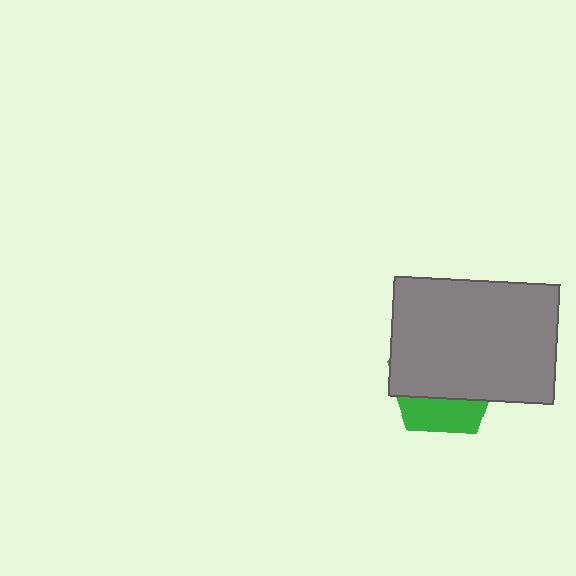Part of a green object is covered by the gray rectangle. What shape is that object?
It is a pentagon.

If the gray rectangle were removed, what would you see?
You would see the complete green pentagon.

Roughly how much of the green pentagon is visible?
A small part of it is visible (roughly 30%).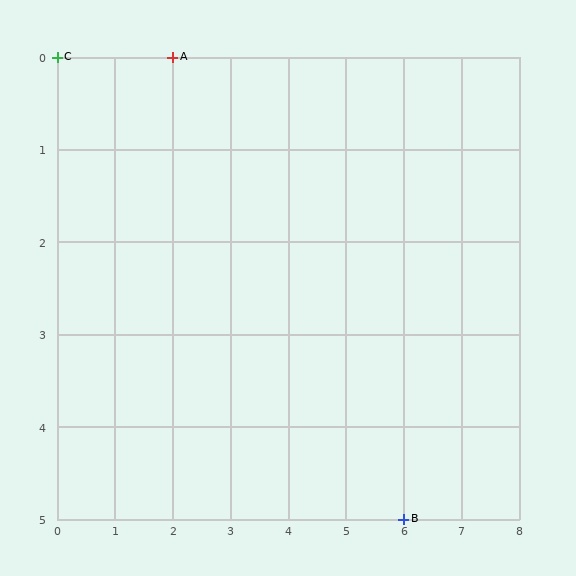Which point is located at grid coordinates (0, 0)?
Point C is at (0, 0).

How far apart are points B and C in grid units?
Points B and C are 6 columns and 5 rows apart (about 7.8 grid units diagonally).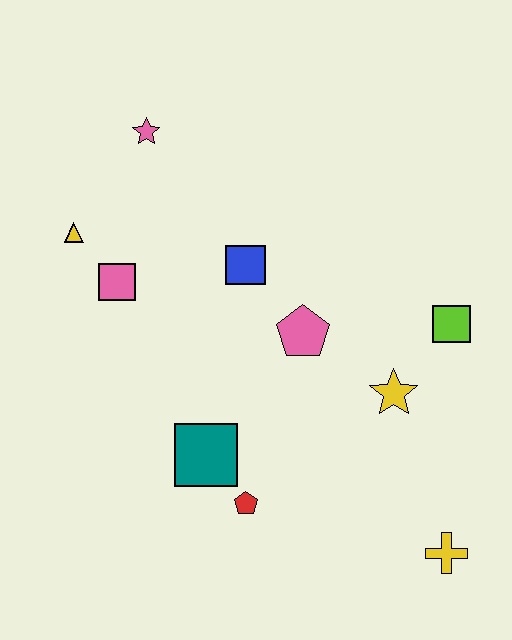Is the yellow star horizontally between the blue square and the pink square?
No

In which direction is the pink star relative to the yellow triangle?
The pink star is above the yellow triangle.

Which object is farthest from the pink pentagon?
The yellow cross is farthest from the pink pentagon.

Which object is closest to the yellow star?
The lime square is closest to the yellow star.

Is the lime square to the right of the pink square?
Yes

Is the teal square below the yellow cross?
No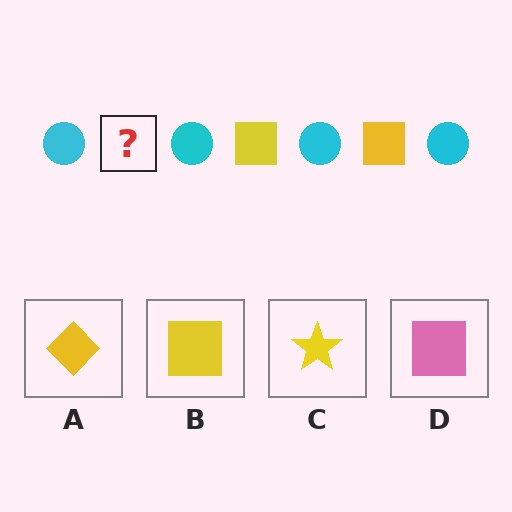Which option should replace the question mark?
Option B.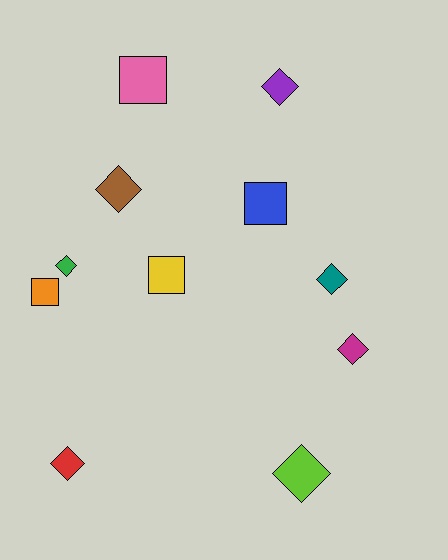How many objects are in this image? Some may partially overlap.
There are 11 objects.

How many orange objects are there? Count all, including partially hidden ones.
There is 1 orange object.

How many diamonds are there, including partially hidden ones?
There are 7 diamonds.